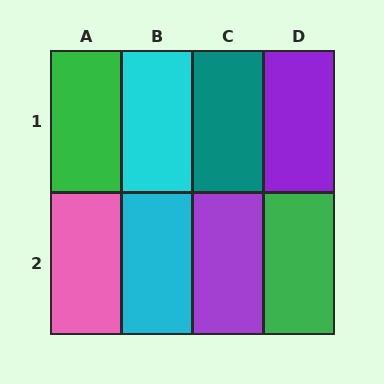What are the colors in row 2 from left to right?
Pink, cyan, purple, green.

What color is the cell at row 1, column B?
Cyan.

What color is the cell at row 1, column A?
Green.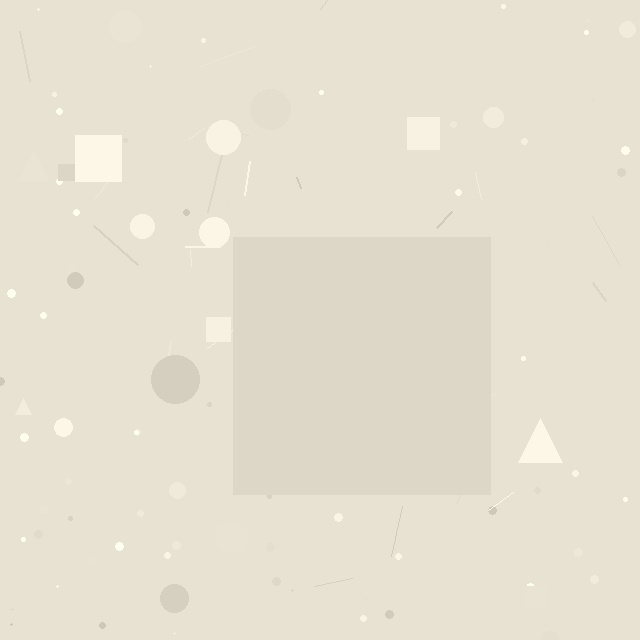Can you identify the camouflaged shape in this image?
The camouflaged shape is a square.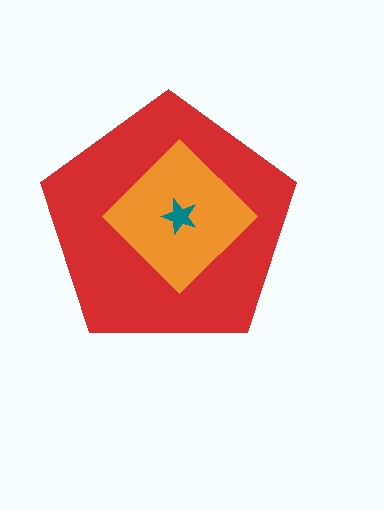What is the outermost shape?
The red pentagon.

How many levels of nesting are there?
3.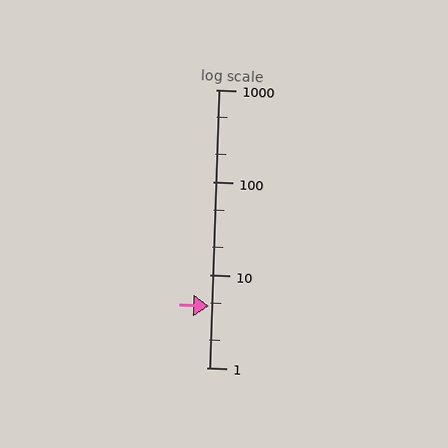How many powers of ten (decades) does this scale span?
The scale spans 3 decades, from 1 to 1000.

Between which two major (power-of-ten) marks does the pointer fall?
The pointer is between 1 and 10.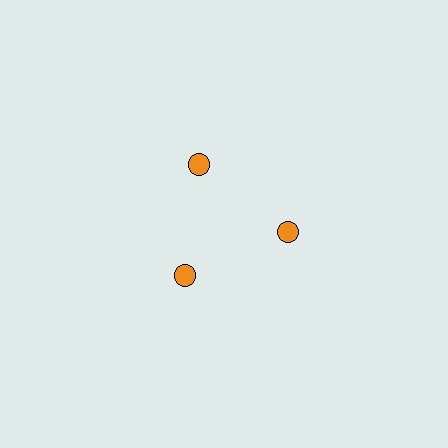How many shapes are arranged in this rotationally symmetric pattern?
There are 3 shapes, arranged in 3 groups of 1.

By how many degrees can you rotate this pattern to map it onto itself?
The pattern maps onto itself every 120 degrees of rotation.